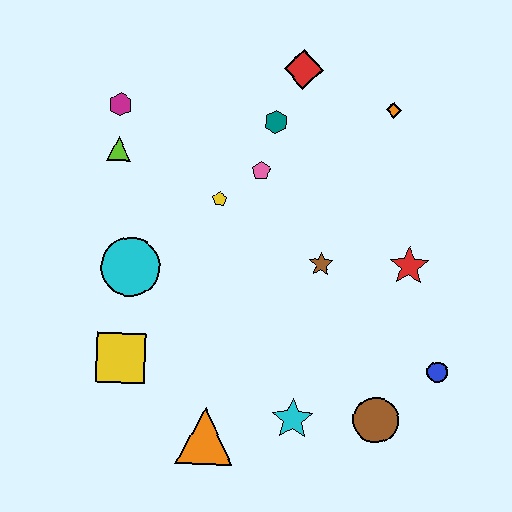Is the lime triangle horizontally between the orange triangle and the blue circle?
No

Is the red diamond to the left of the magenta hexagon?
No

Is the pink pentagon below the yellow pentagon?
No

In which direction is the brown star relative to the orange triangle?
The brown star is above the orange triangle.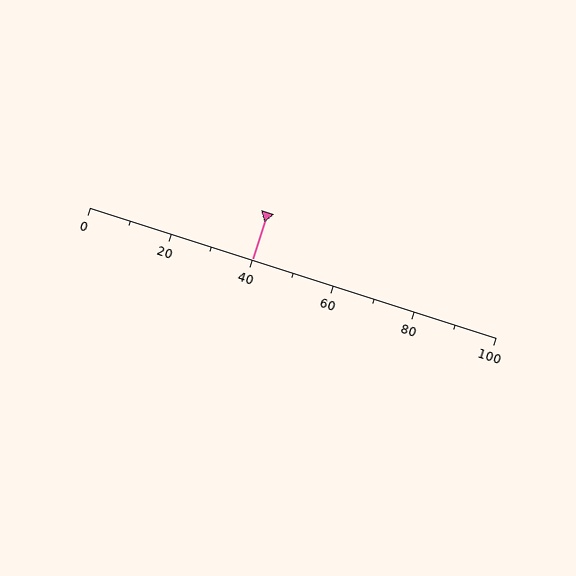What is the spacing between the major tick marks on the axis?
The major ticks are spaced 20 apart.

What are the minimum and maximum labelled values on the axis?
The axis runs from 0 to 100.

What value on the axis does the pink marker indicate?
The marker indicates approximately 40.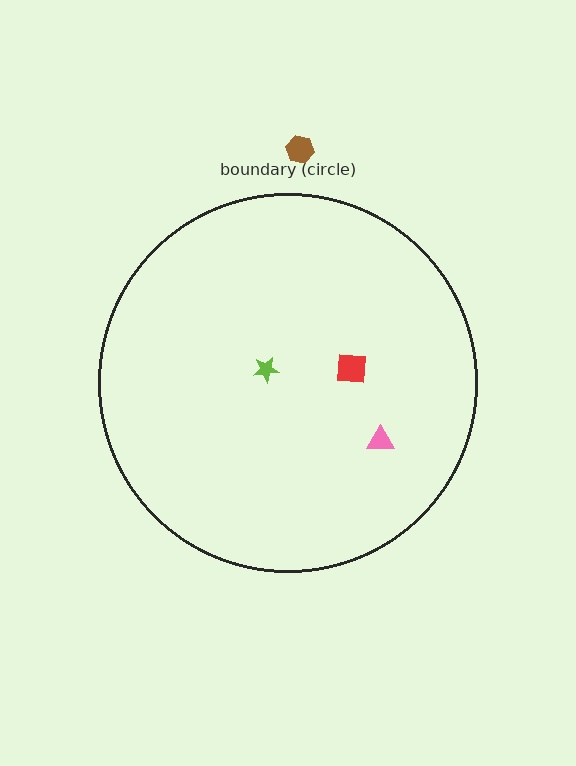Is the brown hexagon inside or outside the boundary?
Outside.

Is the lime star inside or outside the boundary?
Inside.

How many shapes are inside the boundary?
3 inside, 1 outside.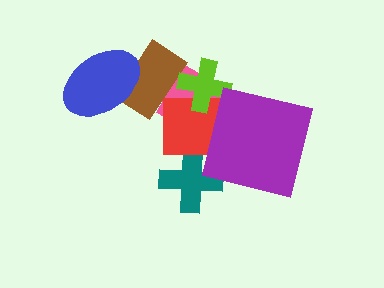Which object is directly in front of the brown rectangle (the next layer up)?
The lime cross is directly in front of the brown rectangle.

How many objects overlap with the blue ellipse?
1 object overlaps with the blue ellipse.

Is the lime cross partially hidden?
No, no other shape covers it.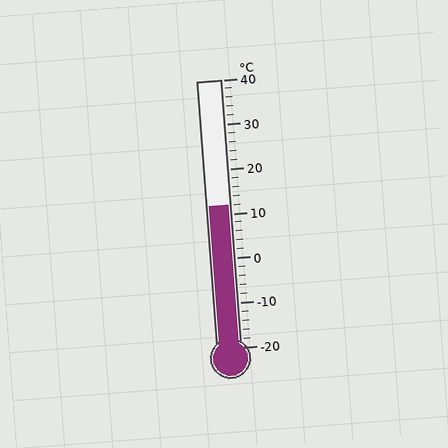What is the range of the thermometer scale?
The thermometer scale ranges from -20°C to 40°C.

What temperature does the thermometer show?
The thermometer shows approximately 12°C.